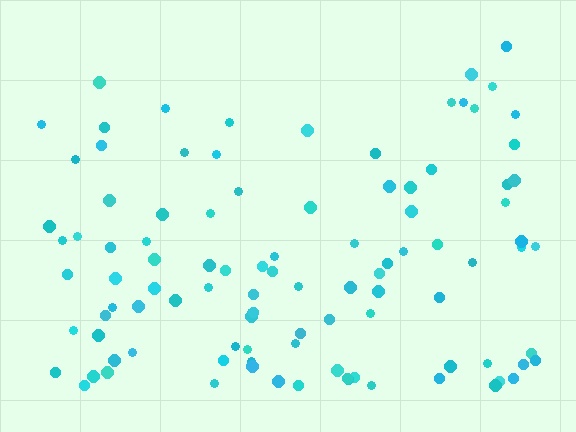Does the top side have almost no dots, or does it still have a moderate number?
Still a moderate number, just noticeably fewer than the bottom.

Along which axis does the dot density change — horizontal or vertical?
Vertical.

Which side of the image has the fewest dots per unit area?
The top.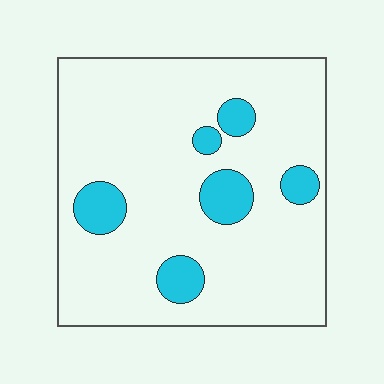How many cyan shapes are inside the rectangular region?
6.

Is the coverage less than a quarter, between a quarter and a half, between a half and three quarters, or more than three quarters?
Less than a quarter.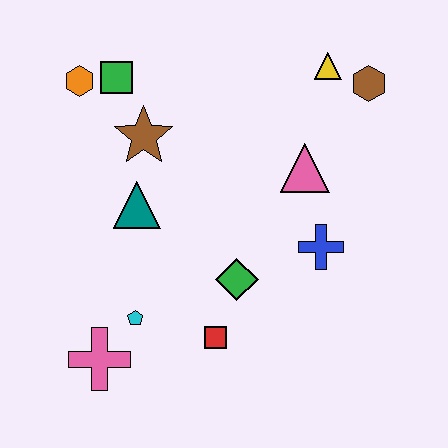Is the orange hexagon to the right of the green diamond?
No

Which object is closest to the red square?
The green diamond is closest to the red square.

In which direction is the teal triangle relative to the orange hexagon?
The teal triangle is below the orange hexagon.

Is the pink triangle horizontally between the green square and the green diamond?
No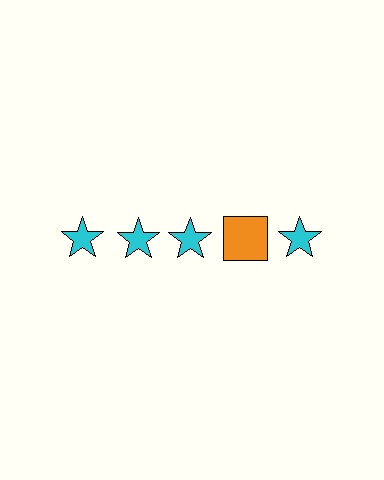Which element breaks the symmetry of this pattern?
The orange square in the top row, second from right column breaks the symmetry. All other shapes are cyan stars.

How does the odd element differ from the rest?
It differs in both color (orange instead of cyan) and shape (square instead of star).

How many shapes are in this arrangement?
There are 5 shapes arranged in a grid pattern.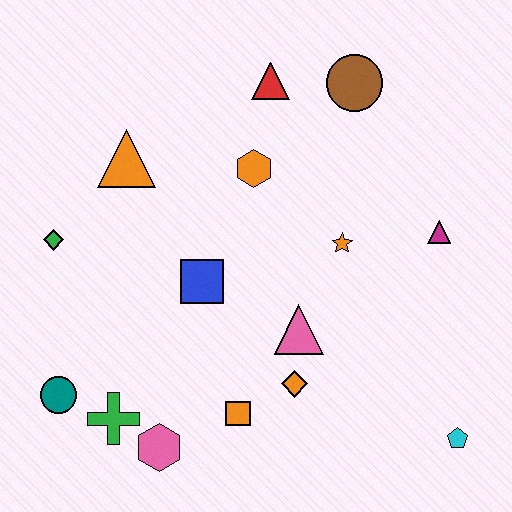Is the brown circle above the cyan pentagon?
Yes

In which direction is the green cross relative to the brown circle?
The green cross is below the brown circle.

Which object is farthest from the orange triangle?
The cyan pentagon is farthest from the orange triangle.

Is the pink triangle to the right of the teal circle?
Yes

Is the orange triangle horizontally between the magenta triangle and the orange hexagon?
No